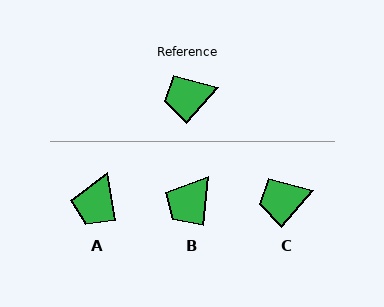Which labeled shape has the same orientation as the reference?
C.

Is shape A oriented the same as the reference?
No, it is off by about 52 degrees.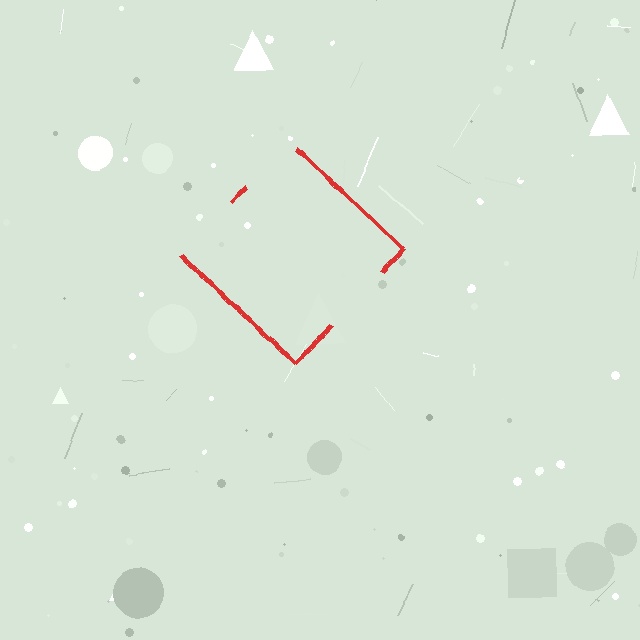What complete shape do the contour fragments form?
The contour fragments form a diamond.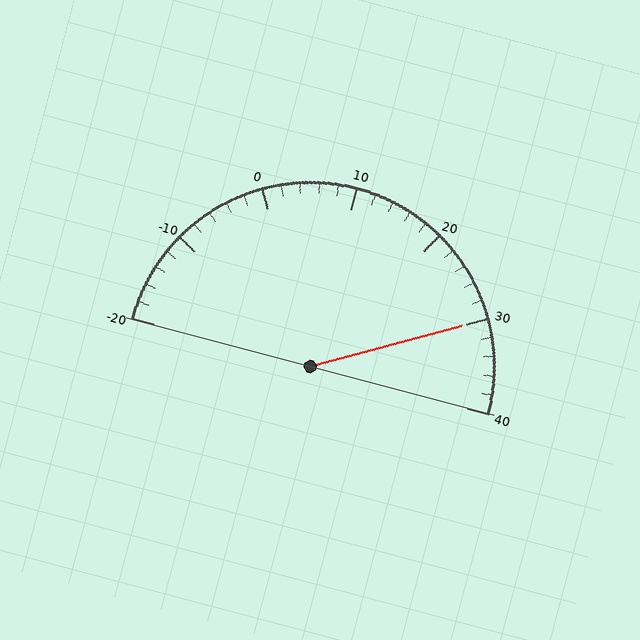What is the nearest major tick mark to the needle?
The nearest major tick mark is 30.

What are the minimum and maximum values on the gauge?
The gauge ranges from -20 to 40.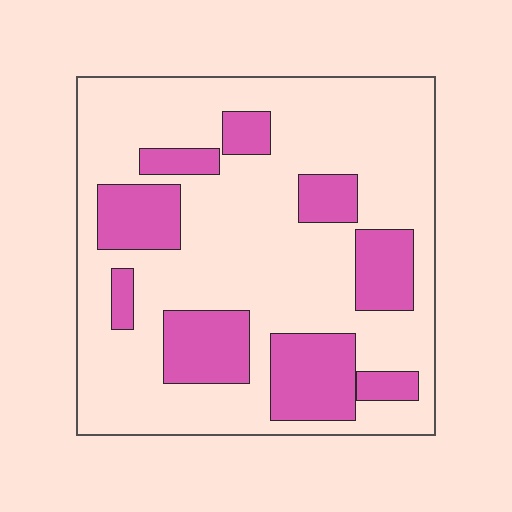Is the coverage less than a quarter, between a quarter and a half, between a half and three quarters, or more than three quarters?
Between a quarter and a half.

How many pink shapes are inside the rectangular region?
9.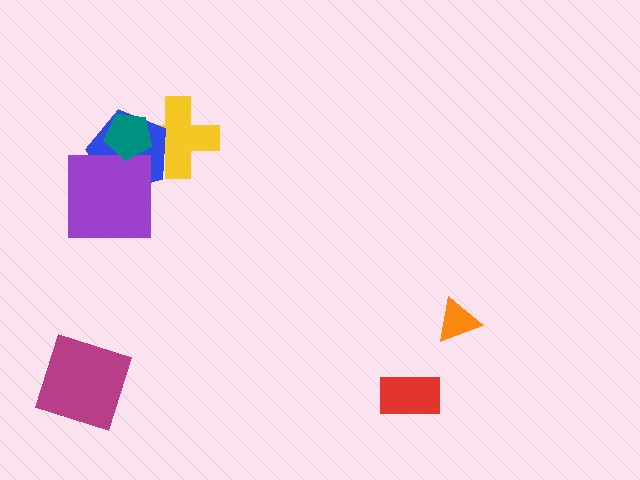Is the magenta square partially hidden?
No, no other shape covers it.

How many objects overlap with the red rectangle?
0 objects overlap with the red rectangle.